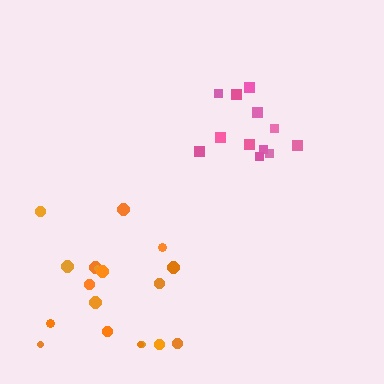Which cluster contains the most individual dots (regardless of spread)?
Orange (18).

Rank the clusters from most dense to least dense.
pink, orange.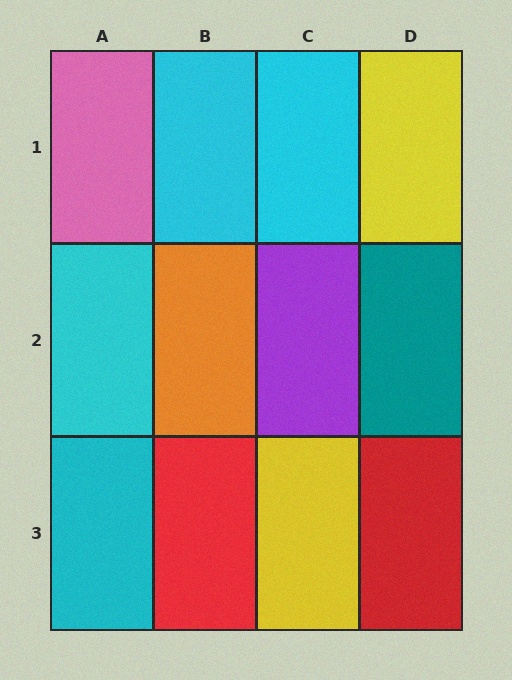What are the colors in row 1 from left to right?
Pink, cyan, cyan, yellow.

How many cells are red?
2 cells are red.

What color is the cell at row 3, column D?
Red.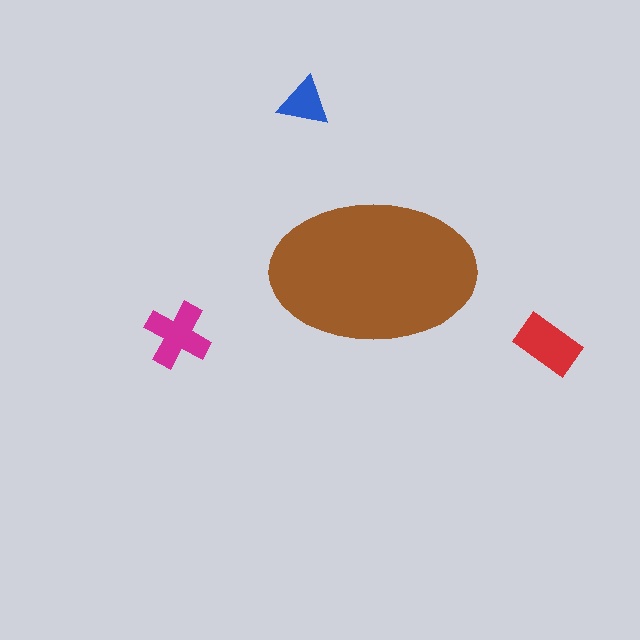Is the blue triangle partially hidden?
No, the blue triangle is fully visible.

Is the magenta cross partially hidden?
No, the magenta cross is fully visible.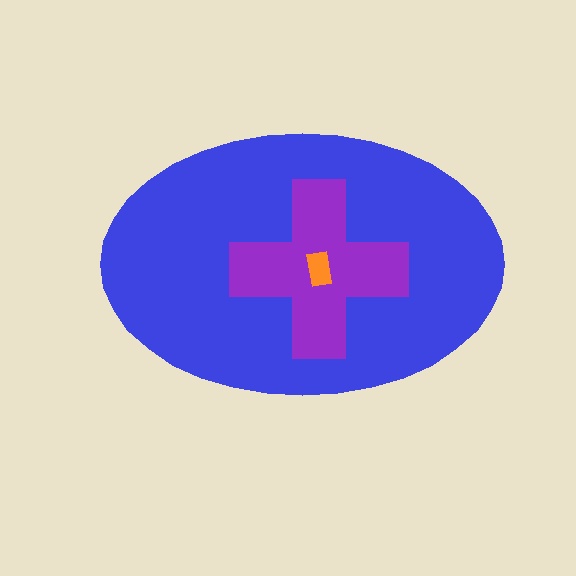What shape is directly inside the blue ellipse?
The purple cross.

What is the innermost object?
The orange rectangle.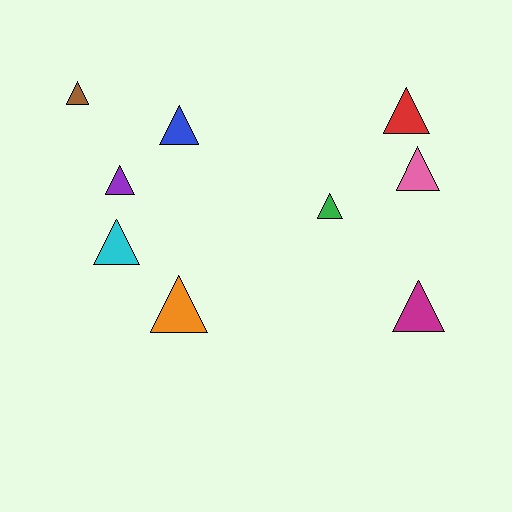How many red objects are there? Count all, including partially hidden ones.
There is 1 red object.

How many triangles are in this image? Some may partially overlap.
There are 9 triangles.